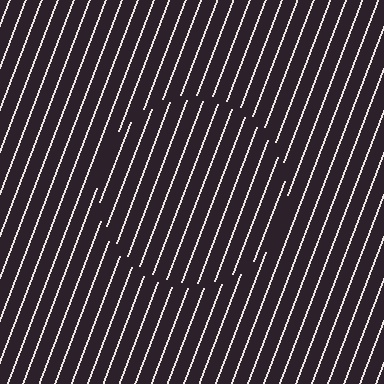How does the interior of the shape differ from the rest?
The interior of the shape contains the same grating, shifted by half a period — the contour is defined by the phase discontinuity where line-ends from the inner and outer gratings abut.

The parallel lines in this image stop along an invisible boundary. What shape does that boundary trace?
An illusory circle. The interior of the shape contains the same grating, shifted by half a period — the contour is defined by the phase discontinuity where line-ends from the inner and outer gratings abut.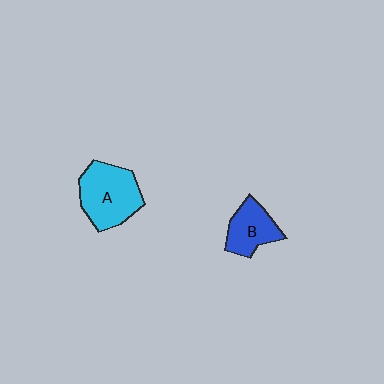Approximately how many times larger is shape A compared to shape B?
Approximately 1.5 times.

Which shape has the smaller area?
Shape B (blue).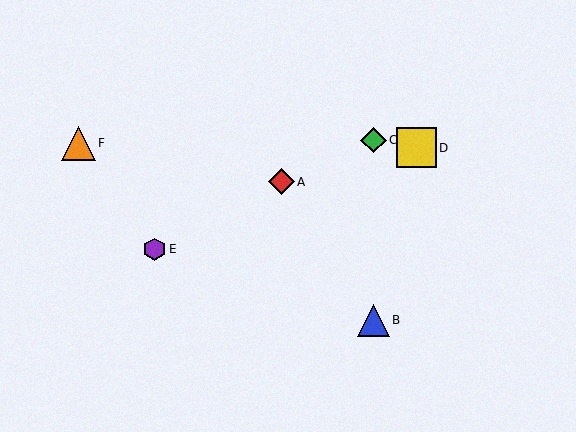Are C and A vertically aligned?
No, C is at x≈373 and A is at x≈281.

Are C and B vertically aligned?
Yes, both are at x≈373.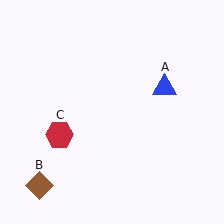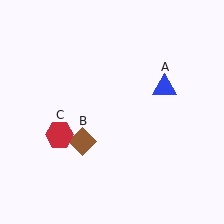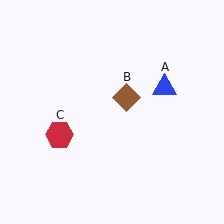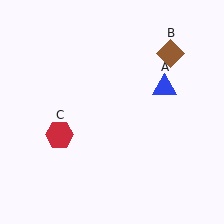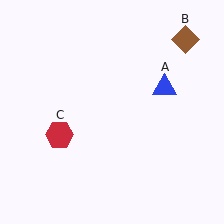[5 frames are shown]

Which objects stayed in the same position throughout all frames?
Blue triangle (object A) and red hexagon (object C) remained stationary.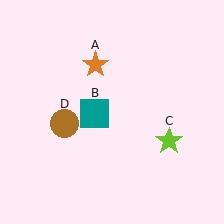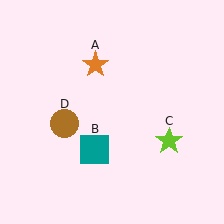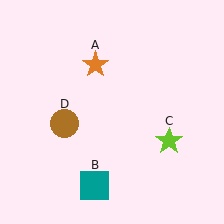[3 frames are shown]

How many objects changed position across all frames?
1 object changed position: teal square (object B).